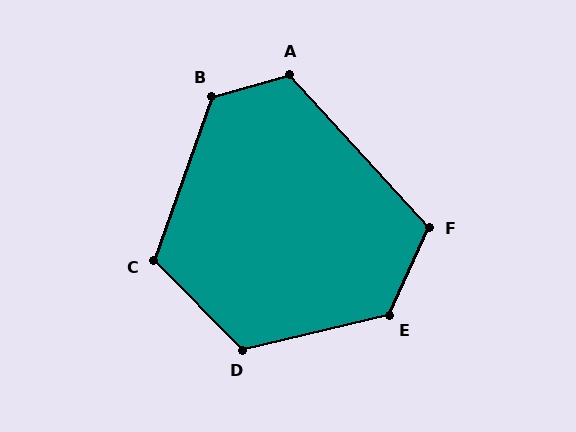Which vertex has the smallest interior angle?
F, at approximately 113 degrees.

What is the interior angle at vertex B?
Approximately 125 degrees (obtuse).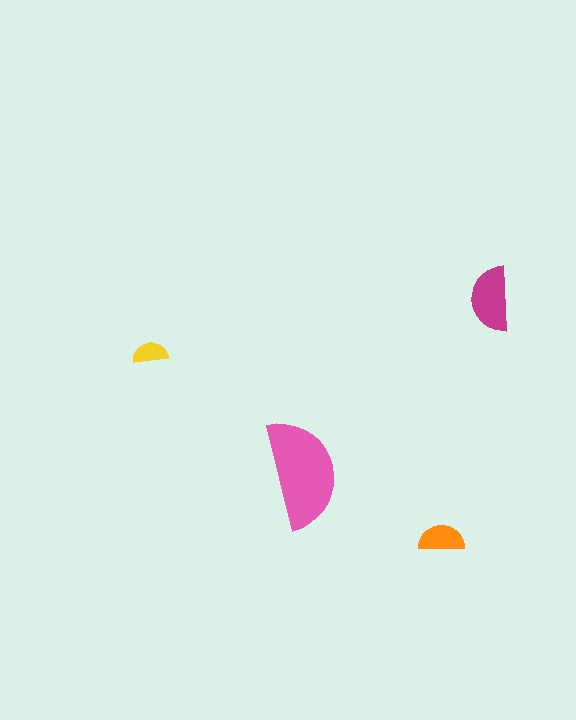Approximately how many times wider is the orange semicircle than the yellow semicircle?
About 1.5 times wider.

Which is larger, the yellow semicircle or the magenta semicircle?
The magenta one.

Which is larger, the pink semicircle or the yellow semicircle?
The pink one.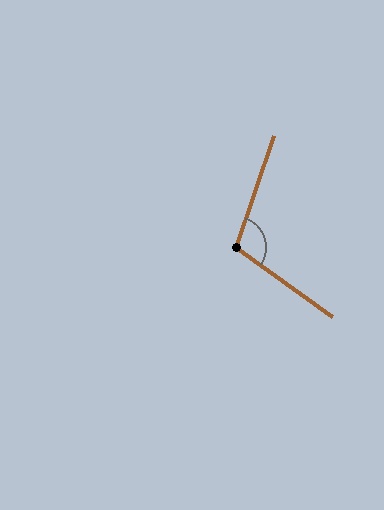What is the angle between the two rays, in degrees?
Approximately 107 degrees.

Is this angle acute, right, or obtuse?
It is obtuse.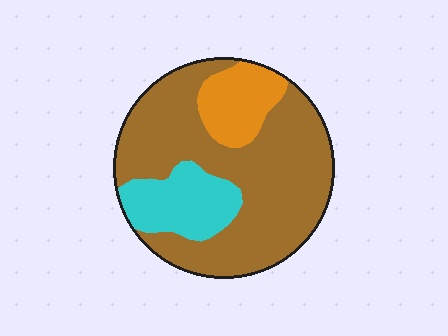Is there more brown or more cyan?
Brown.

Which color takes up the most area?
Brown, at roughly 70%.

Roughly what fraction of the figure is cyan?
Cyan takes up about one sixth (1/6) of the figure.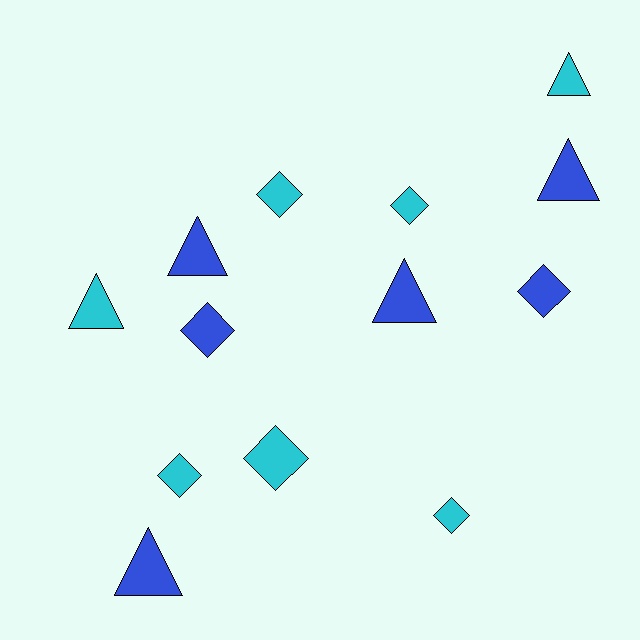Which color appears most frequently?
Cyan, with 7 objects.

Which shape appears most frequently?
Diamond, with 7 objects.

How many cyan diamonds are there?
There are 5 cyan diamonds.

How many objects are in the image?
There are 13 objects.